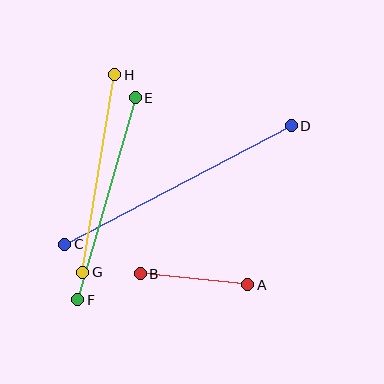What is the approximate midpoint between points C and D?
The midpoint is at approximately (178, 185) pixels.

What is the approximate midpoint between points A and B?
The midpoint is at approximately (194, 279) pixels.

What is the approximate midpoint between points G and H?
The midpoint is at approximately (99, 174) pixels.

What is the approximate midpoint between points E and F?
The midpoint is at approximately (107, 199) pixels.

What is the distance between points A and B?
The distance is approximately 108 pixels.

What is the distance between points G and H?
The distance is approximately 200 pixels.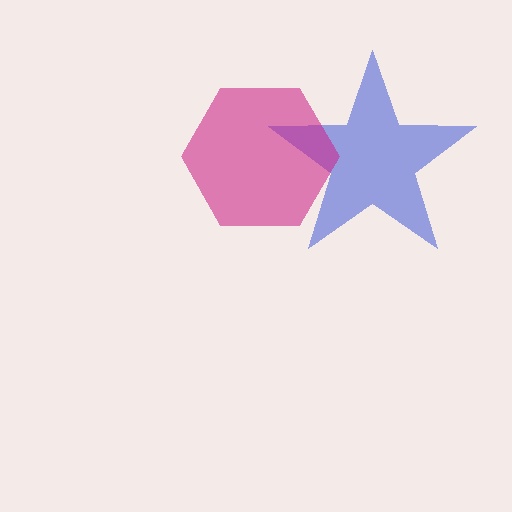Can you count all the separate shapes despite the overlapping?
Yes, there are 2 separate shapes.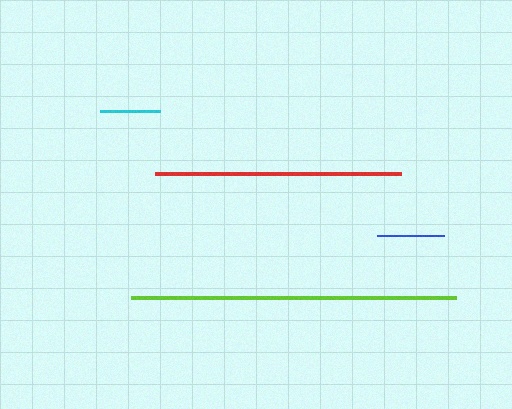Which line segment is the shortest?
The cyan line is the shortest at approximately 60 pixels.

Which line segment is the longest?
The lime line is the longest at approximately 326 pixels.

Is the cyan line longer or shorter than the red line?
The red line is longer than the cyan line.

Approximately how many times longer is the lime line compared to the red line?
The lime line is approximately 1.3 times the length of the red line.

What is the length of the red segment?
The red segment is approximately 246 pixels long.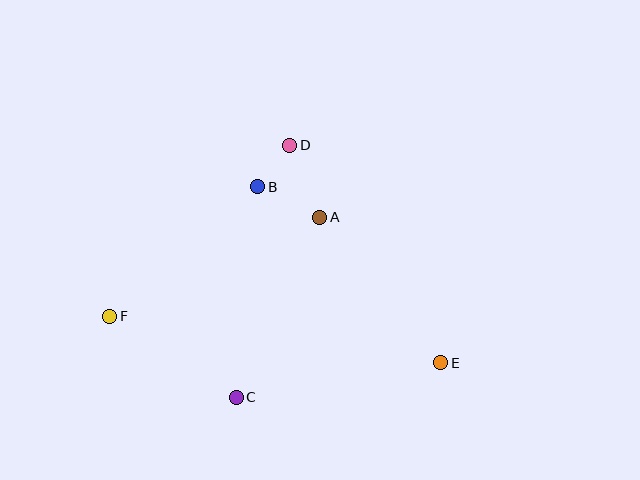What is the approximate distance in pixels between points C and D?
The distance between C and D is approximately 257 pixels.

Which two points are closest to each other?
Points B and D are closest to each other.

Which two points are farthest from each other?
Points E and F are farthest from each other.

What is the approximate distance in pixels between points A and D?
The distance between A and D is approximately 78 pixels.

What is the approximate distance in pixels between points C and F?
The distance between C and F is approximately 150 pixels.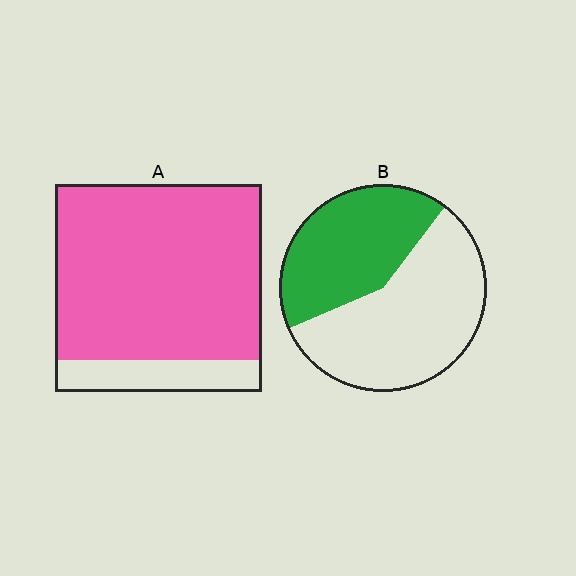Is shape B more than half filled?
No.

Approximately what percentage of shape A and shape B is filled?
A is approximately 85% and B is approximately 40%.